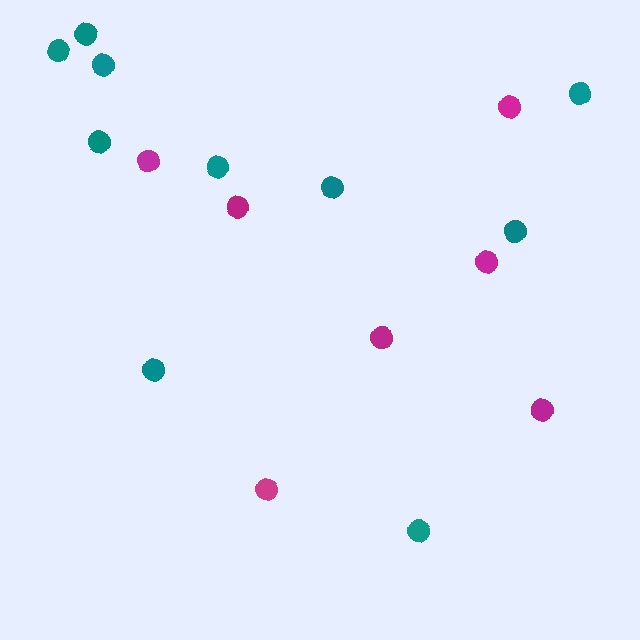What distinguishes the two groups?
There are 2 groups: one group of magenta circles (7) and one group of teal circles (10).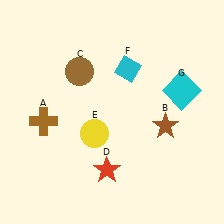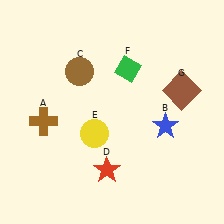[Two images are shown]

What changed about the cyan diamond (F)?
In Image 1, F is cyan. In Image 2, it changed to green.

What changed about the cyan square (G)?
In Image 1, G is cyan. In Image 2, it changed to brown.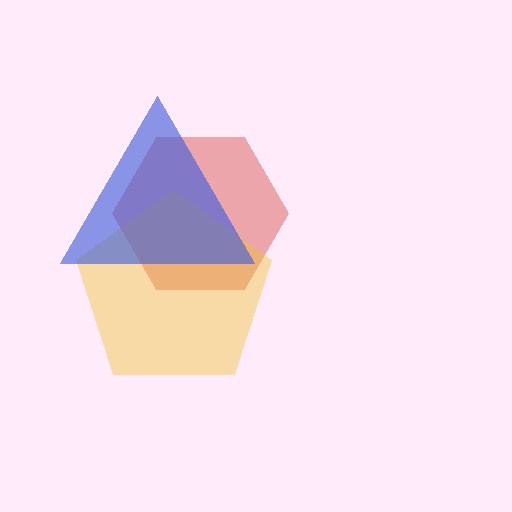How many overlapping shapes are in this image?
There are 3 overlapping shapes in the image.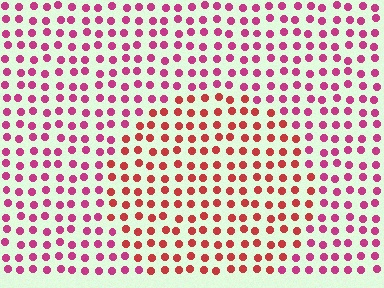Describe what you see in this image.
The image is filled with small magenta elements in a uniform arrangement. A circle-shaped region is visible where the elements are tinted to a slightly different hue, forming a subtle color boundary.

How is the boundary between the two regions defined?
The boundary is defined purely by a slight shift in hue (about 32 degrees). Spacing, size, and orientation are identical on both sides.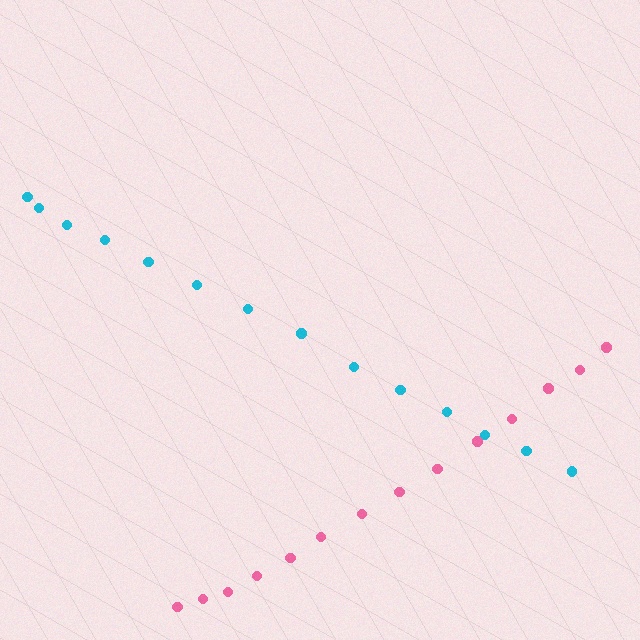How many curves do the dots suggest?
There are 2 distinct paths.